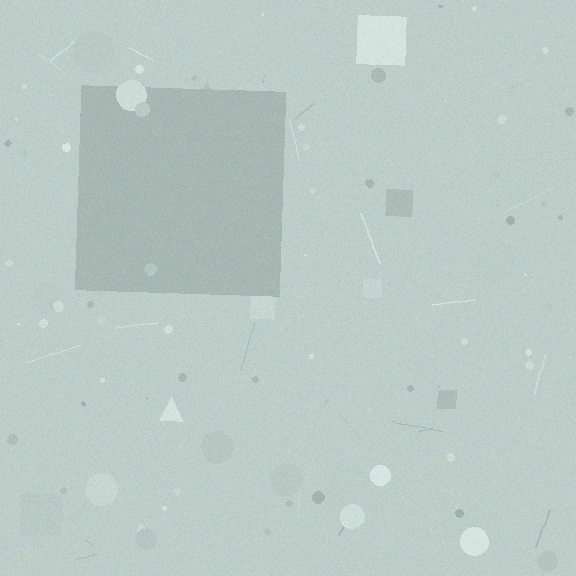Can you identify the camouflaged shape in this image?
The camouflaged shape is a square.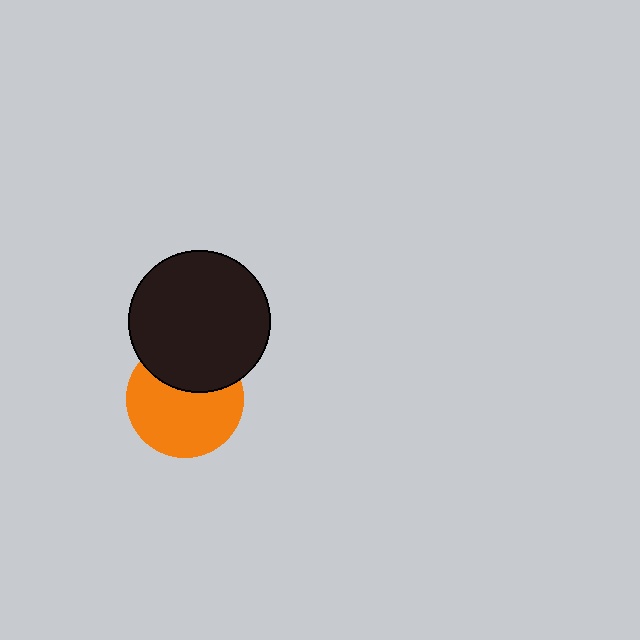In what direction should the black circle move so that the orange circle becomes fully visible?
The black circle should move up. That is the shortest direction to clear the overlap and leave the orange circle fully visible.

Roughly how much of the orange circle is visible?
Most of it is visible (roughly 66%).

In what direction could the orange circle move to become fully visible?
The orange circle could move down. That would shift it out from behind the black circle entirely.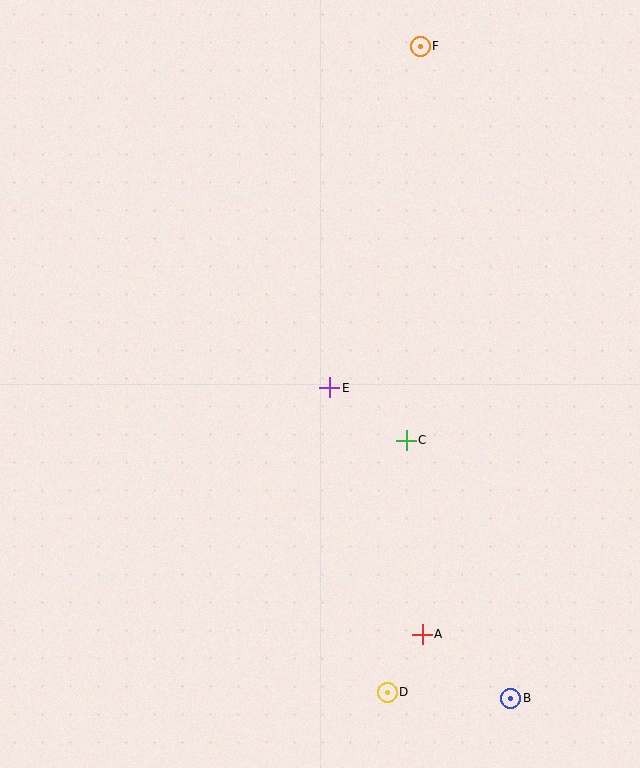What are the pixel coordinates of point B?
Point B is at (511, 698).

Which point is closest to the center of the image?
Point E at (330, 388) is closest to the center.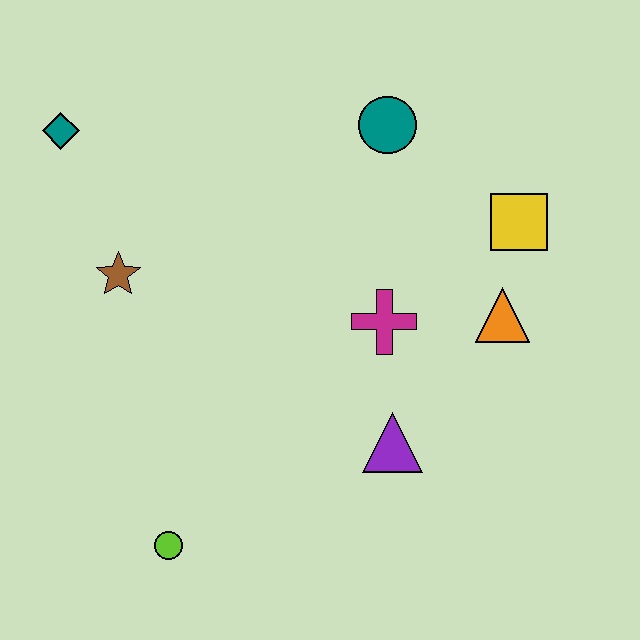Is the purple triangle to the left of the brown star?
No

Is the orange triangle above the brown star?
No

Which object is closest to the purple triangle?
The magenta cross is closest to the purple triangle.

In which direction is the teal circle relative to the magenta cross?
The teal circle is above the magenta cross.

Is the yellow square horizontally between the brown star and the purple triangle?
No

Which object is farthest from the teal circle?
The lime circle is farthest from the teal circle.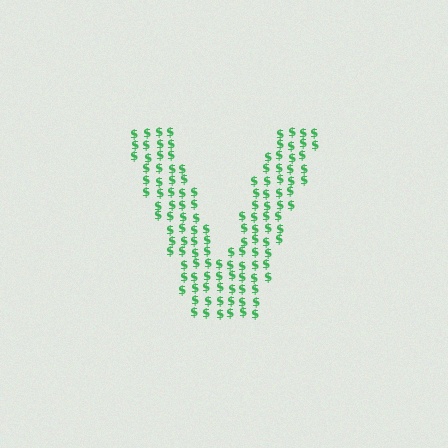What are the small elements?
The small elements are dollar signs.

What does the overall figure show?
The overall figure shows the letter V.